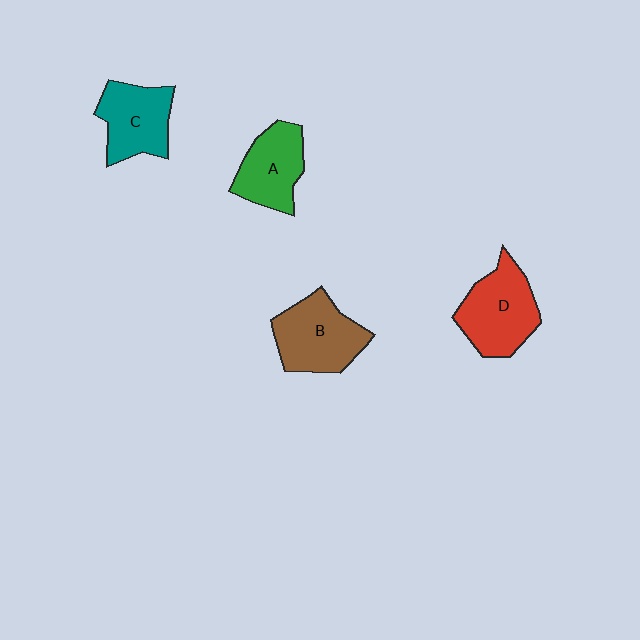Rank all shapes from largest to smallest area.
From largest to smallest: D (red), B (brown), C (teal), A (green).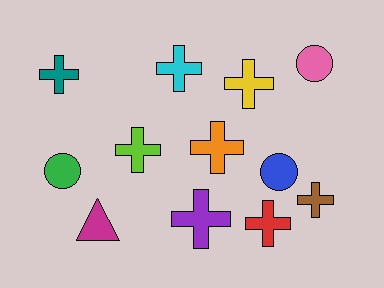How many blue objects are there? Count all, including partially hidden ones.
There is 1 blue object.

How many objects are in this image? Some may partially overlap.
There are 12 objects.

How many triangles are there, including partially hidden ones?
There is 1 triangle.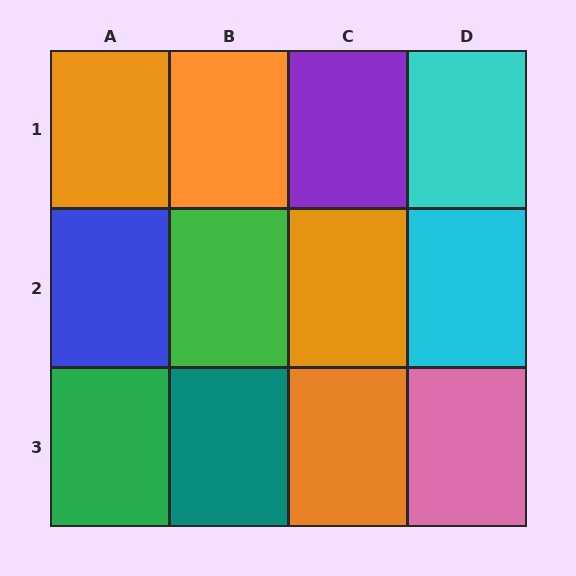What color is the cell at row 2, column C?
Orange.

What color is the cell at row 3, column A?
Green.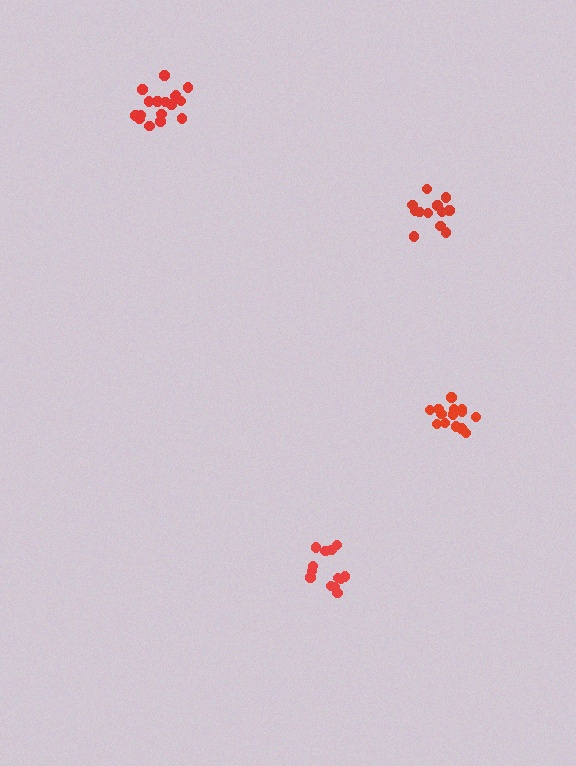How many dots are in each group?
Group 1: 13 dots, Group 2: 14 dots, Group 3: 17 dots, Group 4: 13 dots (57 total).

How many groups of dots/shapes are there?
There are 4 groups.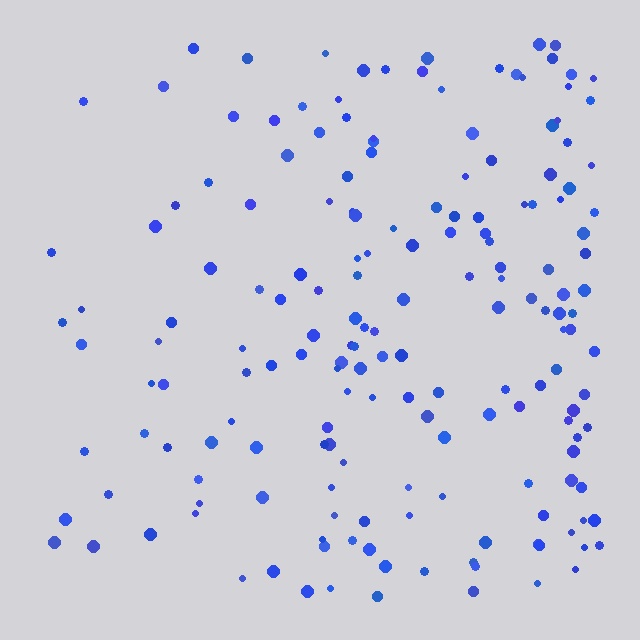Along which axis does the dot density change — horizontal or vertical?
Horizontal.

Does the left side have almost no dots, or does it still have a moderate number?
Still a moderate number, just noticeably fewer than the right.